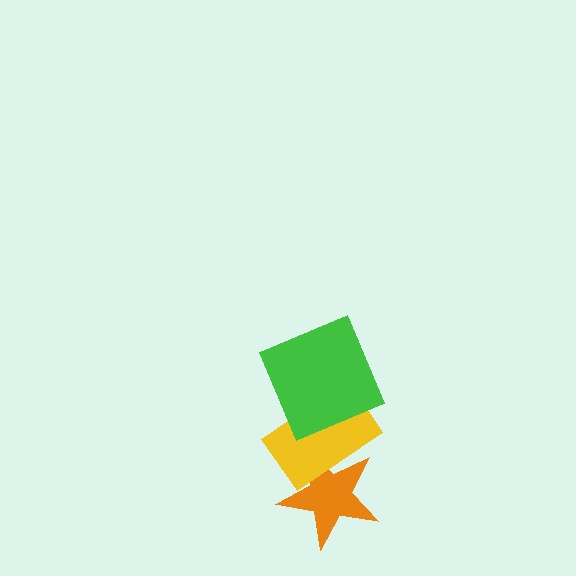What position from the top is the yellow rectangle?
The yellow rectangle is 2nd from the top.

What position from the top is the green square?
The green square is 1st from the top.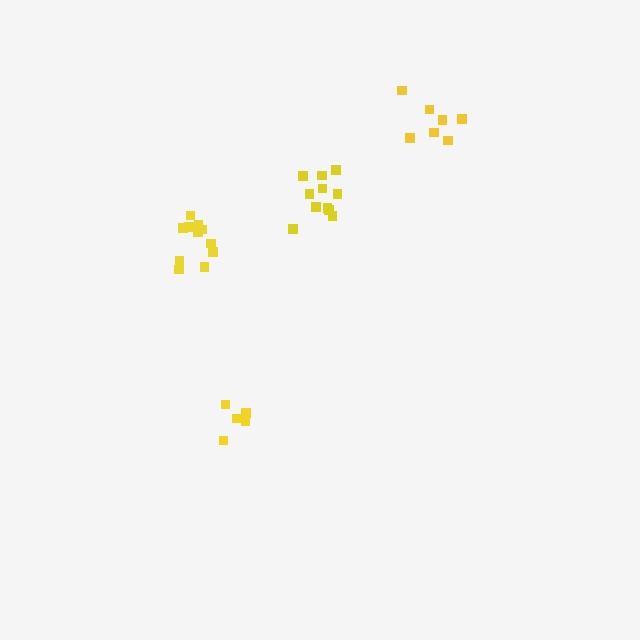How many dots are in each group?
Group 1: 11 dots, Group 2: 5 dots, Group 3: 11 dots, Group 4: 7 dots (34 total).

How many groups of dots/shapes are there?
There are 4 groups.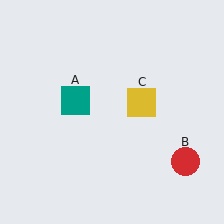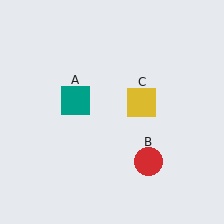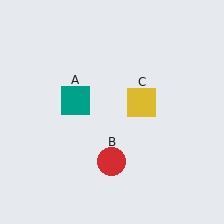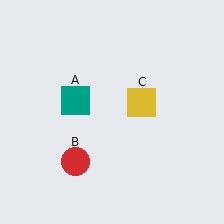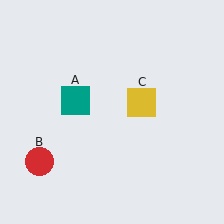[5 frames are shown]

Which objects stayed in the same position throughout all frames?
Teal square (object A) and yellow square (object C) remained stationary.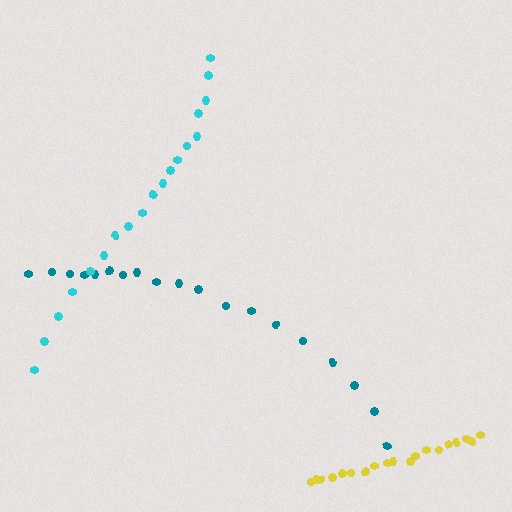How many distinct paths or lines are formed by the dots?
There are 3 distinct paths.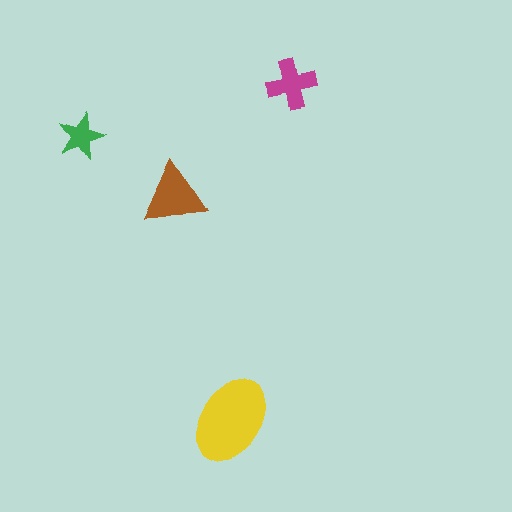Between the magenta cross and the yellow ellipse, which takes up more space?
The yellow ellipse.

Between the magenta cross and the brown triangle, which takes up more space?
The brown triangle.